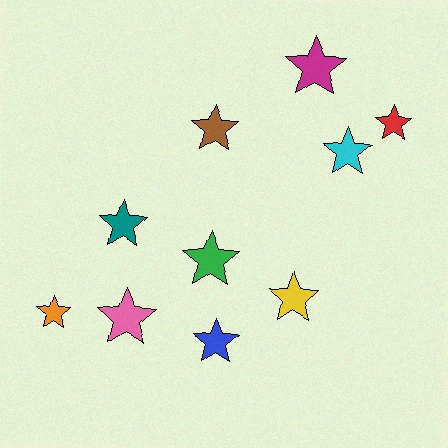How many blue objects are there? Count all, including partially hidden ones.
There is 1 blue object.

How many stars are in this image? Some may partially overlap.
There are 10 stars.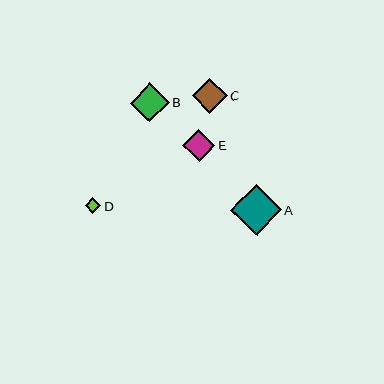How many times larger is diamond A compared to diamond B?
Diamond A is approximately 1.3 times the size of diamond B.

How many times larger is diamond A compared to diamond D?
Diamond A is approximately 3.3 times the size of diamond D.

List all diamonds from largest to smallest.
From largest to smallest: A, B, C, E, D.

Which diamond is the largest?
Diamond A is the largest with a size of approximately 51 pixels.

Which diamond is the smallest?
Diamond D is the smallest with a size of approximately 16 pixels.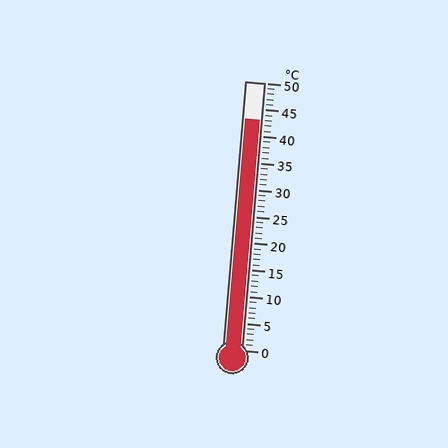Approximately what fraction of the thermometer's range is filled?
The thermometer is filled to approximately 85% of its range.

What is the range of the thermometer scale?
The thermometer scale ranges from 0°C to 50°C.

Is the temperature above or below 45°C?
The temperature is below 45°C.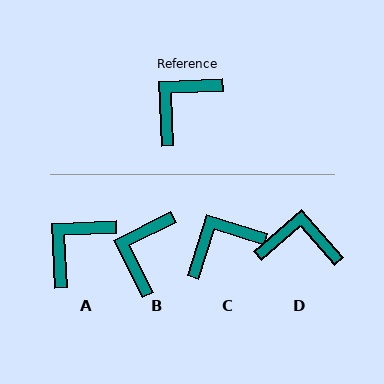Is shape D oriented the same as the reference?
No, it is off by about 52 degrees.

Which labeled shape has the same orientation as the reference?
A.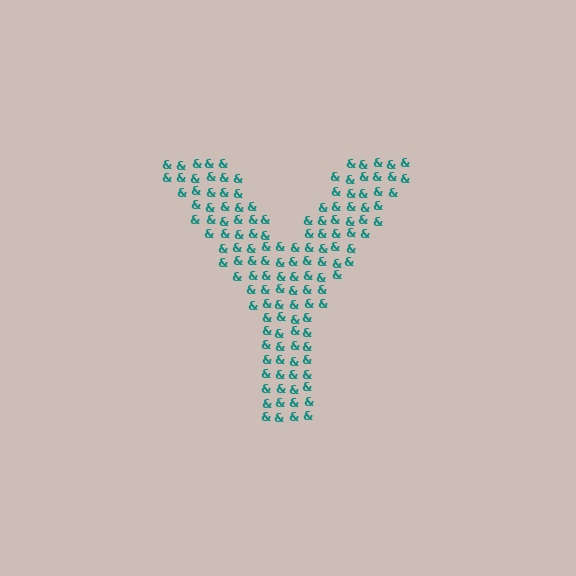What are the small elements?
The small elements are ampersands.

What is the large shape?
The large shape is the letter Y.